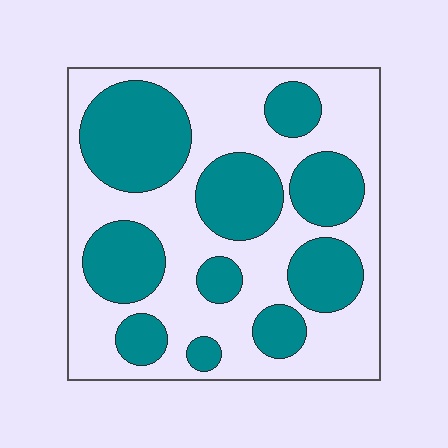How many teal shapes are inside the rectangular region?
10.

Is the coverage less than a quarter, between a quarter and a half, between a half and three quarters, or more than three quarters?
Between a quarter and a half.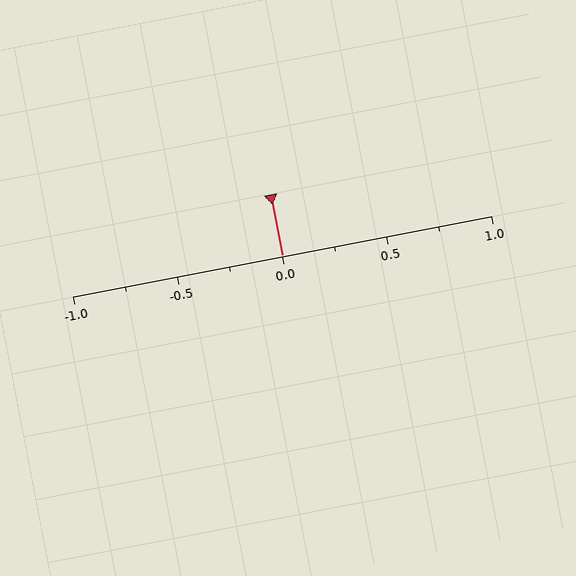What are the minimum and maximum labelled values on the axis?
The axis runs from -1.0 to 1.0.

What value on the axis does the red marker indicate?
The marker indicates approximately 0.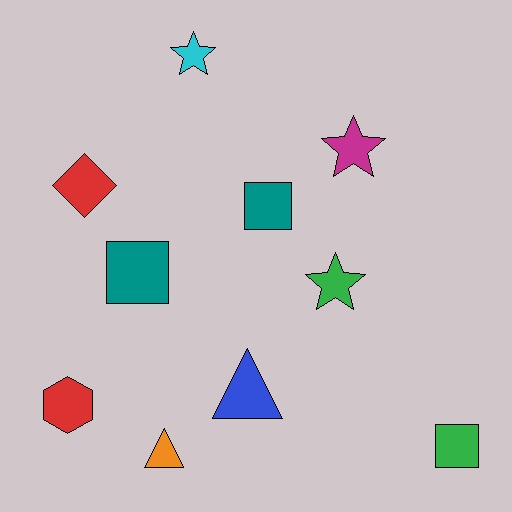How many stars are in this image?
There are 3 stars.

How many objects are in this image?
There are 10 objects.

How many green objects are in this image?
There are 2 green objects.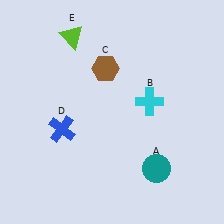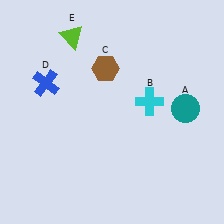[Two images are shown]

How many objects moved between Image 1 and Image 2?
2 objects moved between the two images.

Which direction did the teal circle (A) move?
The teal circle (A) moved up.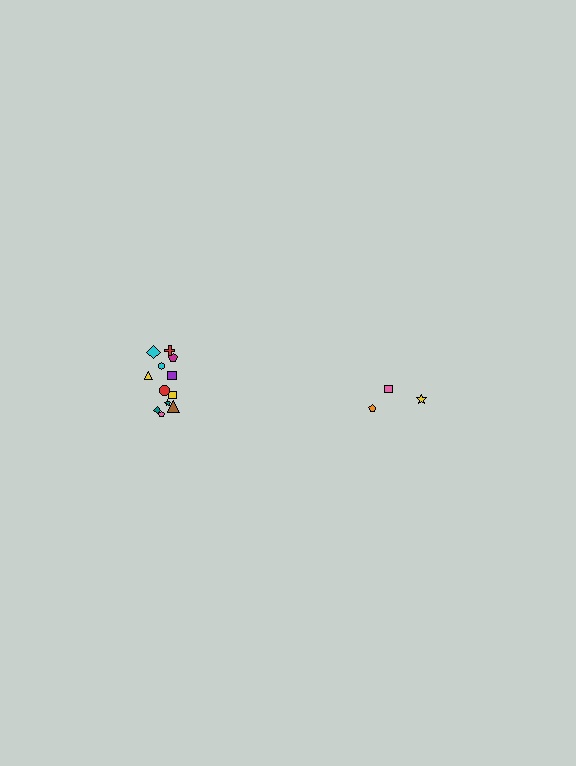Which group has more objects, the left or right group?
The left group.